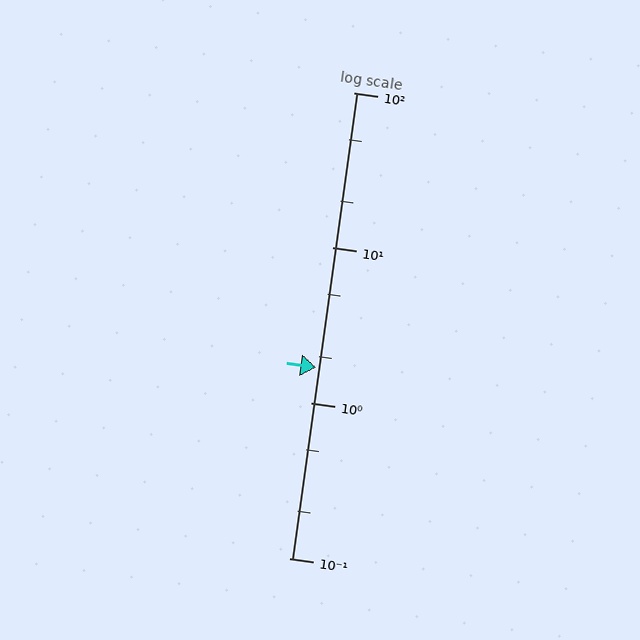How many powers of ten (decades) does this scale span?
The scale spans 3 decades, from 0.1 to 100.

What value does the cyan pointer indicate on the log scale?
The pointer indicates approximately 1.7.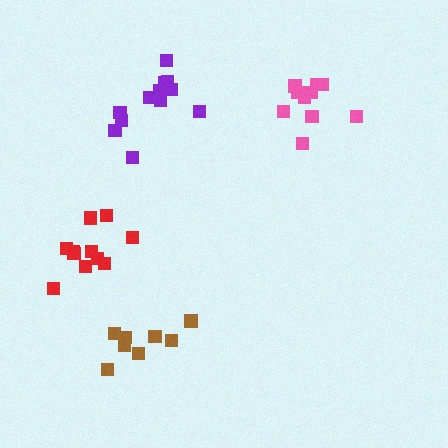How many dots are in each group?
Group 1: 8 dots, Group 2: 13 dots, Group 3: 10 dots, Group 4: 11 dots (42 total).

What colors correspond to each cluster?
The clusters are colored: brown, purple, pink, red.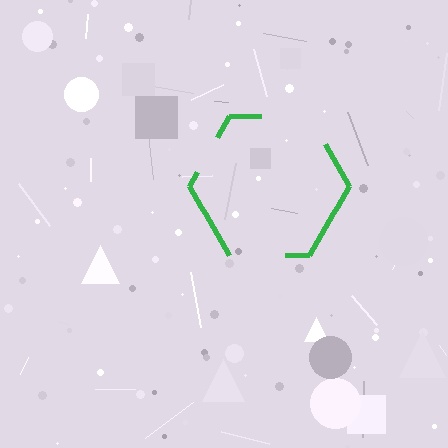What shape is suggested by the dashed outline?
The dashed outline suggests a hexagon.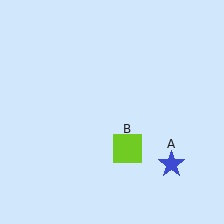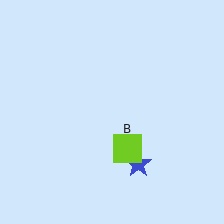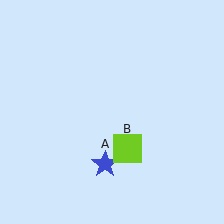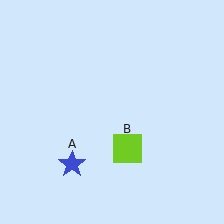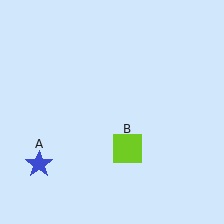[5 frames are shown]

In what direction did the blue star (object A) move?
The blue star (object A) moved left.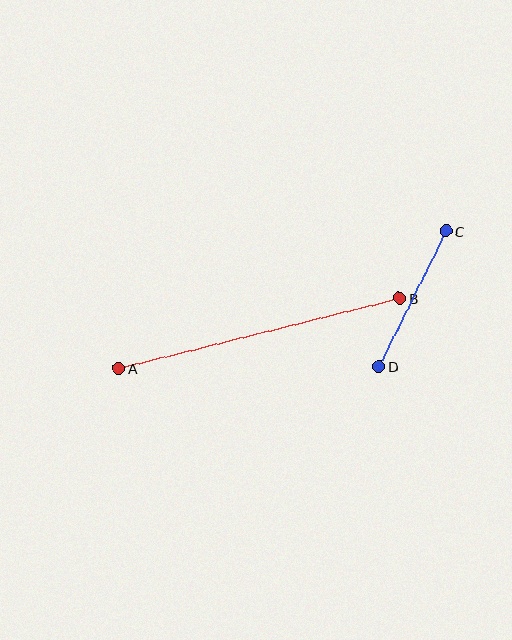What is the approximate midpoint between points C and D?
The midpoint is at approximately (412, 299) pixels.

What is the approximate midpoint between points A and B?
The midpoint is at approximately (259, 333) pixels.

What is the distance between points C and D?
The distance is approximately 151 pixels.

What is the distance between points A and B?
The distance is approximately 290 pixels.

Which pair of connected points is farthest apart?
Points A and B are farthest apart.